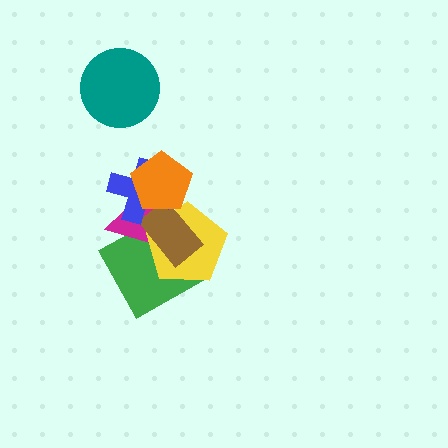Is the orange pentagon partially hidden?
No, no other shape covers it.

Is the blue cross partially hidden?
Yes, it is partially covered by another shape.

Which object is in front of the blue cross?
The orange pentagon is in front of the blue cross.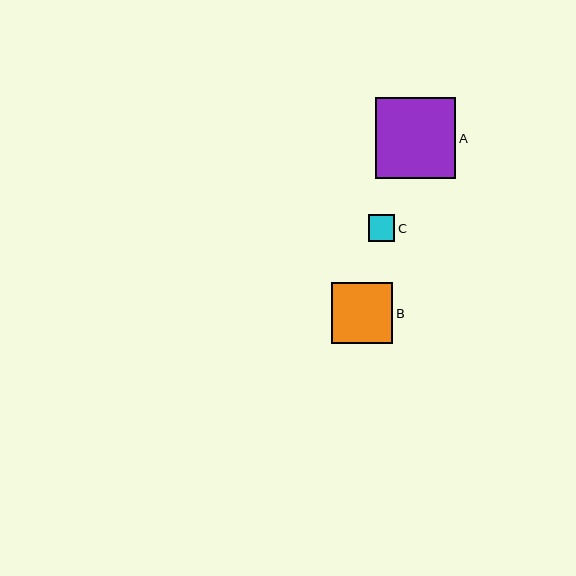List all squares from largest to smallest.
From largest to smallest: A, B, C.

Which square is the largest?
Square A is the largest with a size of approximately 81 pixels.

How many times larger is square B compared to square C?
Square B is approximately 2.3 times the size of square C.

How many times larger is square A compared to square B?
Square A is approximately 1.3 times the size of square B.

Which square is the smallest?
Square C is the smallest with a size of approximately 27 pixels.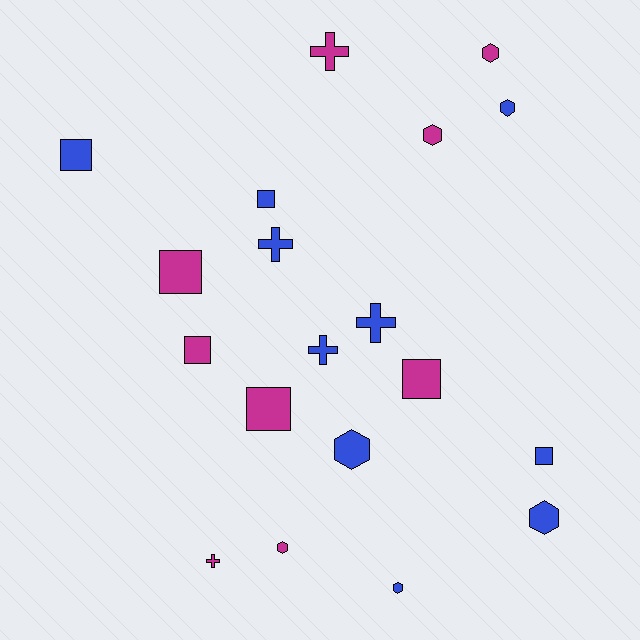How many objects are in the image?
There are 19 objects.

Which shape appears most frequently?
Hexagon, with 7 objects.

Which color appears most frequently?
Blue, with 10 objects.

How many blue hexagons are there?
There are 4 blue hexagons.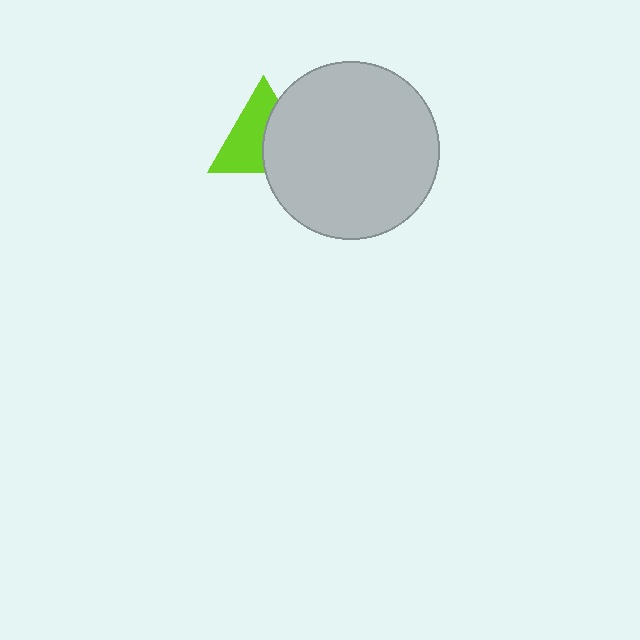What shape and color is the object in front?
The object in front is a light gray circle.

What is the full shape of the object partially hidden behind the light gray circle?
The partially hidden object is a lime triangle.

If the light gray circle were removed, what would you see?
You would see the complete lime triangle.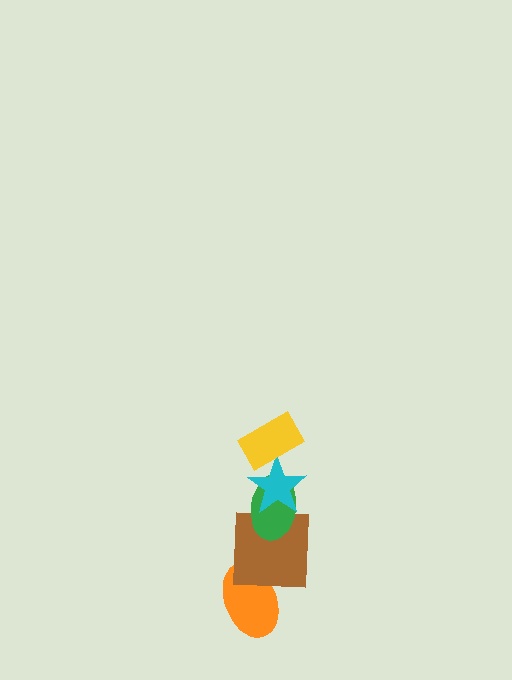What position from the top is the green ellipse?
The green ellipse is 3rd from the top.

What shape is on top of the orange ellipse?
The brown square is on top of the orange ellipse.